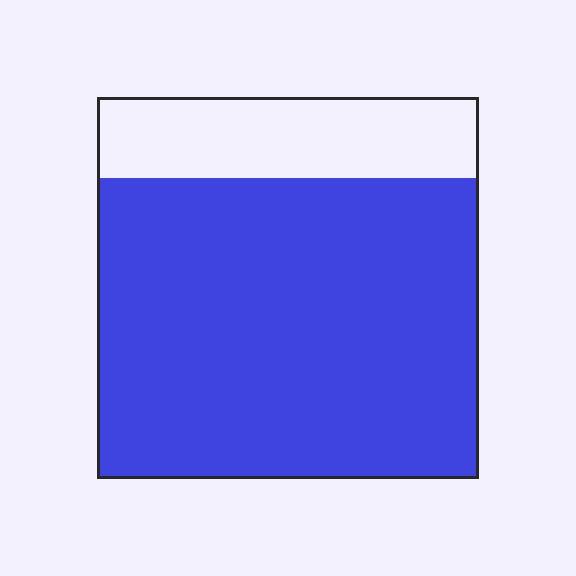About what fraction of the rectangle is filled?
About four fifths (4/5).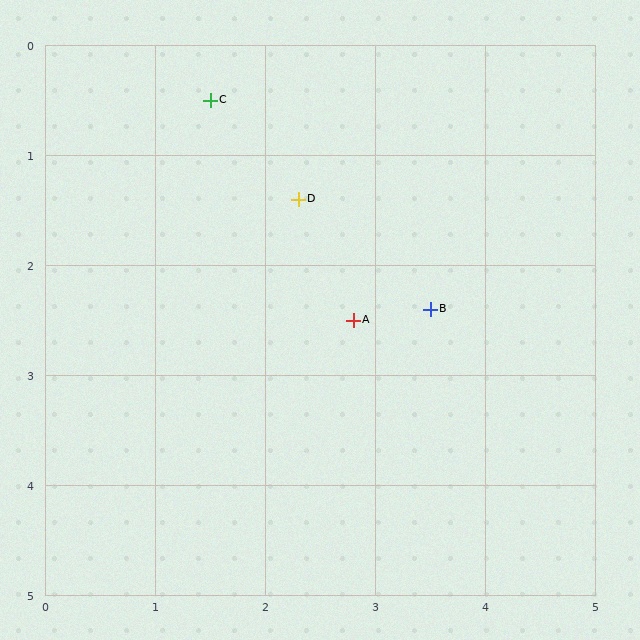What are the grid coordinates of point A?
Point A is at approximately (2.8, 2.5).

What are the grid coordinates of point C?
Point C is at approximately (1.5, 0.5).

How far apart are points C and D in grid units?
Points C and D are about 1.2 grid units apart.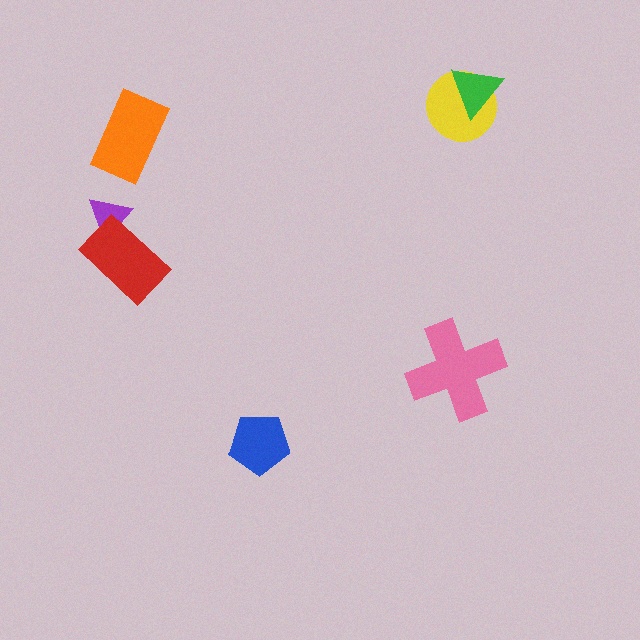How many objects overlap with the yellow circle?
1 object overlaps with the yellow circle.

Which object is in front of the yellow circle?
The green triangle is in front of the yellow circle.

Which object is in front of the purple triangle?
The red rectangle is in front of the purple triangle.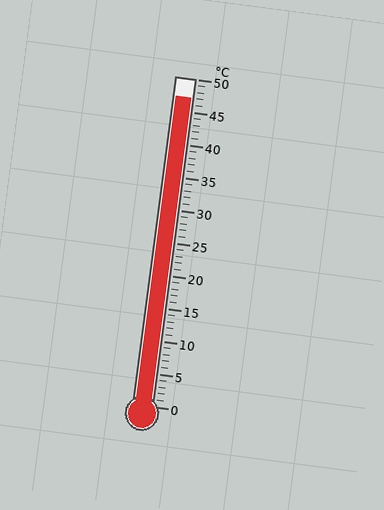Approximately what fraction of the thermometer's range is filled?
The thermometer is filled to approximately 95% of its range.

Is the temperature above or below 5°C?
The temperature is above 5°C.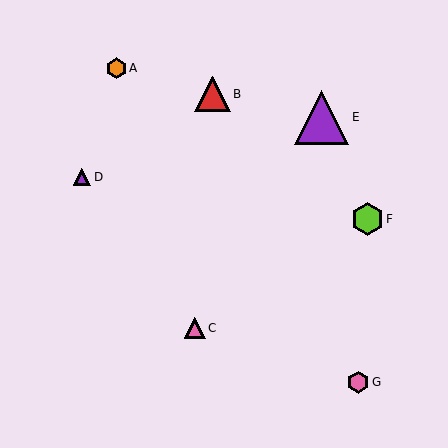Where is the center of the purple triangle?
The center of the purple triangle is at (322, 117).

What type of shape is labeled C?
Shape C is a pink triangle.